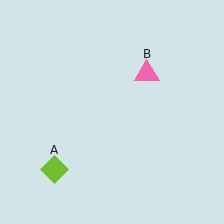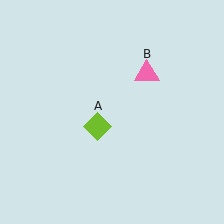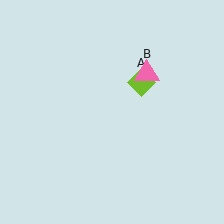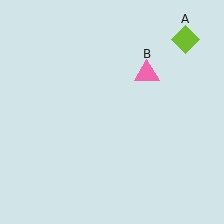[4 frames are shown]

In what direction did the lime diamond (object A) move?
The lime diamond (object A) moved up and to the right.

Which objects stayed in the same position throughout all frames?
Pink triangle (object B) remained stationary.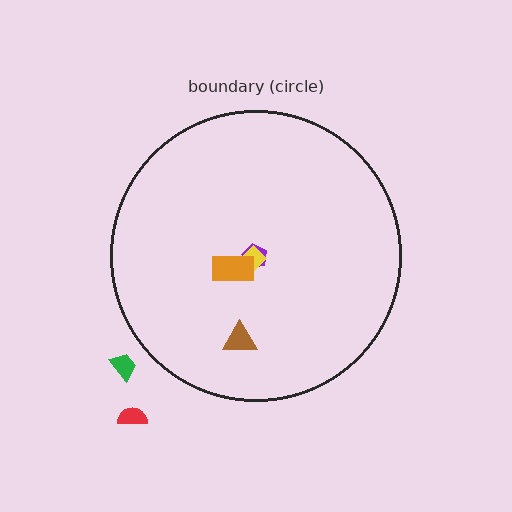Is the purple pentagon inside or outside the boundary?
Inside.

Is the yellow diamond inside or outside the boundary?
Inside.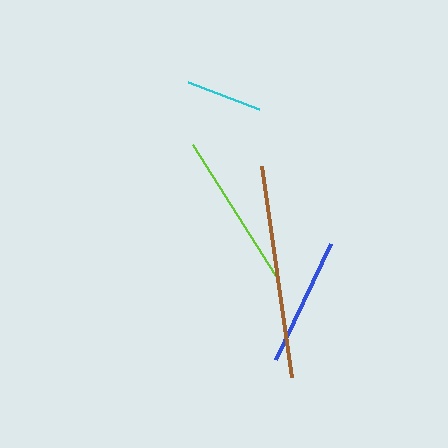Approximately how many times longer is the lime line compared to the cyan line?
The lime line is approximately 2.0 times the length of the cyan line.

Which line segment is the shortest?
The cyan line is the shortest at approximately 76 pixels.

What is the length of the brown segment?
The brown segment is approximately 213 pixels long.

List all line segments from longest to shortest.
From longest to shortest: brown, lime, blue, cyan.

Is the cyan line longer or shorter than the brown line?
The brown line is longer than the cyan line.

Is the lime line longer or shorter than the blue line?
The lime line is longer than the blue line.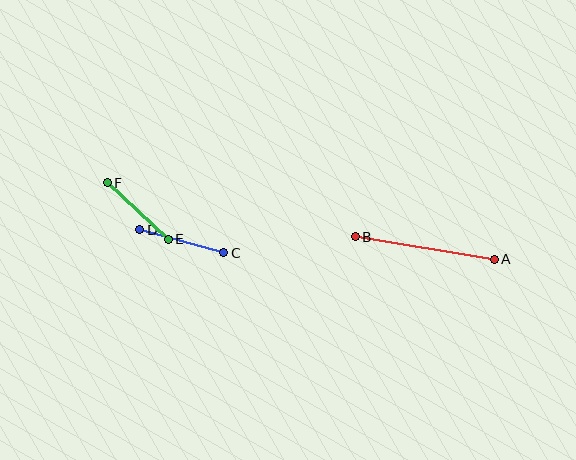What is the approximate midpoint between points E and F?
The midpoint is at approximately (138, 211) pixels.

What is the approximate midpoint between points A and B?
The midpoint is at approximately (425, 248) pixels.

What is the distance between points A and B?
The distance is approximately 141 pixels.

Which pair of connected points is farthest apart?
Points A and B are farthest apart.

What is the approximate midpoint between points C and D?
The midpoint is at approximately (182, 241) pixels.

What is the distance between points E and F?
The distance is approximately 83 pixels.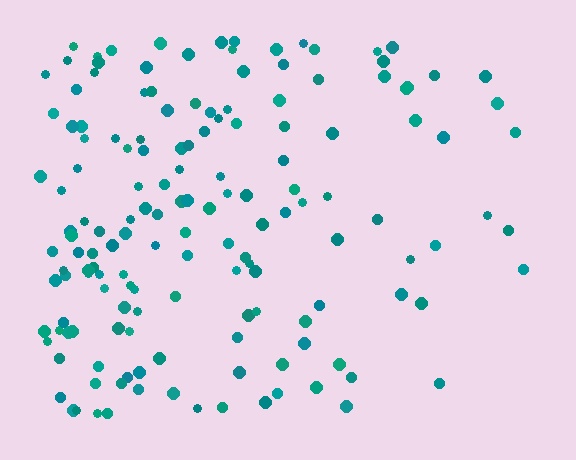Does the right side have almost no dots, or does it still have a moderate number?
Still a moderate number, just noticeably fewer than the left.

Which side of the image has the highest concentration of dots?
The left.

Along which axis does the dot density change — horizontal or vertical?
Horizontal.